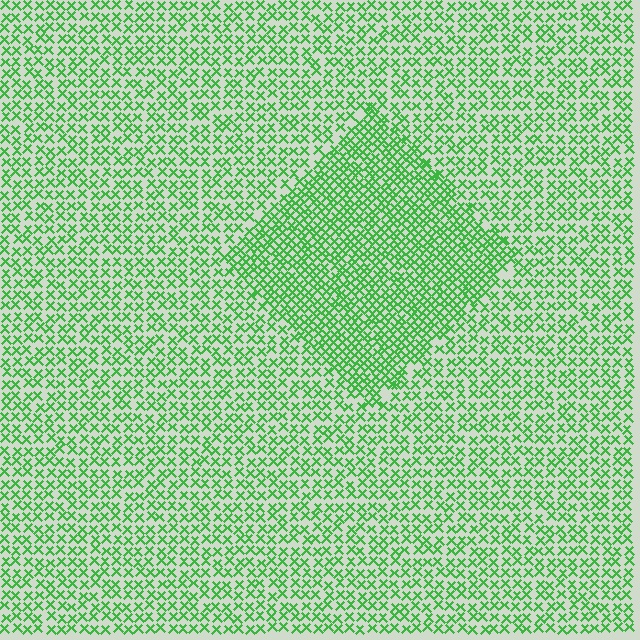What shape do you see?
I see a diamond.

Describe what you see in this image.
The image contains small green elements arranged at two different densities. A diamond-shaped region is visible where the elements are more densely packed than the surrounding area.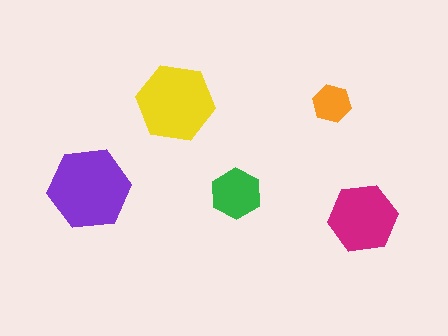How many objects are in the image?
There are 5 objects in the image.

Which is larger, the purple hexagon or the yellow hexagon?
The purple one.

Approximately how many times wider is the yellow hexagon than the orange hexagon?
About 2 times wider.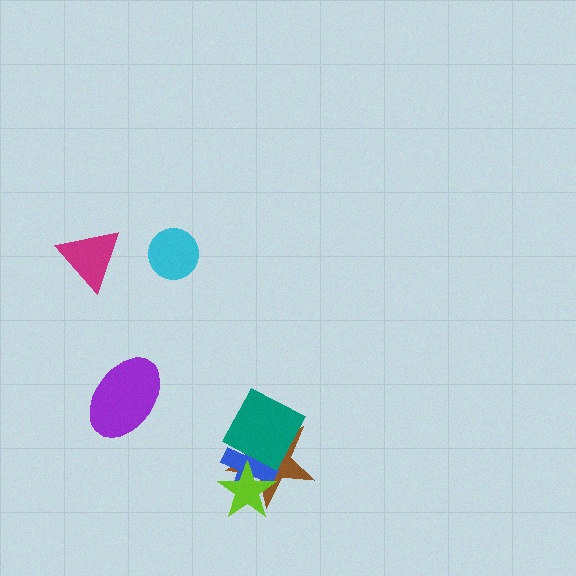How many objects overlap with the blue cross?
3 objects overlap with the blue cross.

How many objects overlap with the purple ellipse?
0 objects overlap with the purple ellipse.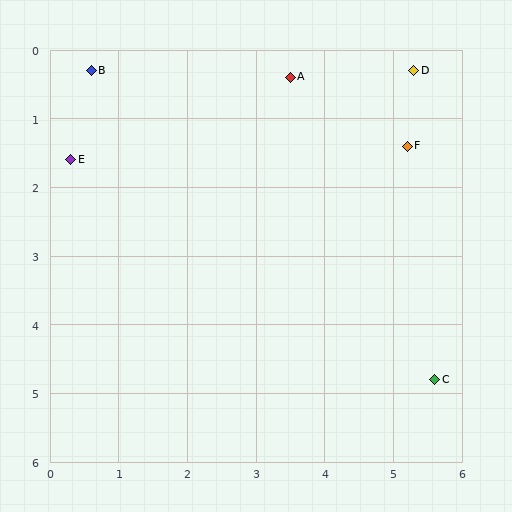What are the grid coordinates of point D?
Point D is at approximately (5.3, 0.3).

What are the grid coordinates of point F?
Point F is at approximately (5.2, 1.4).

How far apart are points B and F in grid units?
Points B and F are about 4.7 grid units apart.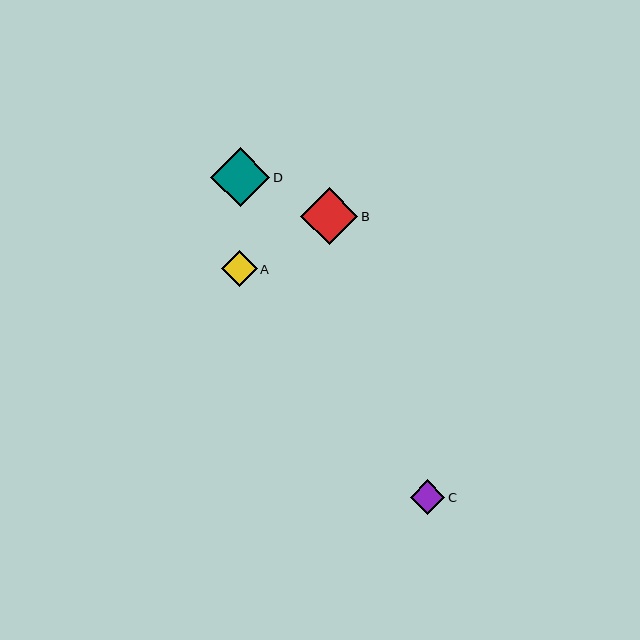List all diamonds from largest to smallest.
From largest to smallest: D, B, A, C.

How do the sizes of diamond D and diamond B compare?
Diamond D and diamond B are approximately the same size.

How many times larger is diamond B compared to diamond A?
Diamond B is approximately 1.6 times the size of diamond A.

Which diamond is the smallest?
Diamond C is the smallest with a size of approximately 35 pixels.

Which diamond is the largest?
Diamond D is the largest with a size of approximately 59 pixels.